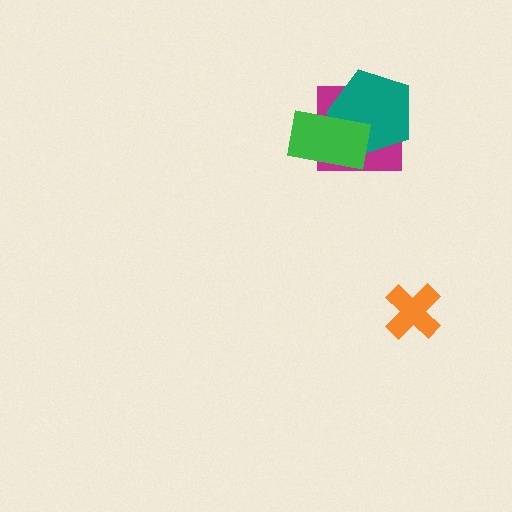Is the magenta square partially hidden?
Yes, it is partially covered by another shape.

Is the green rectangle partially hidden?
No, no other shape covers it.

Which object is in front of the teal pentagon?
The green rectangle is in front of the teal pentagon.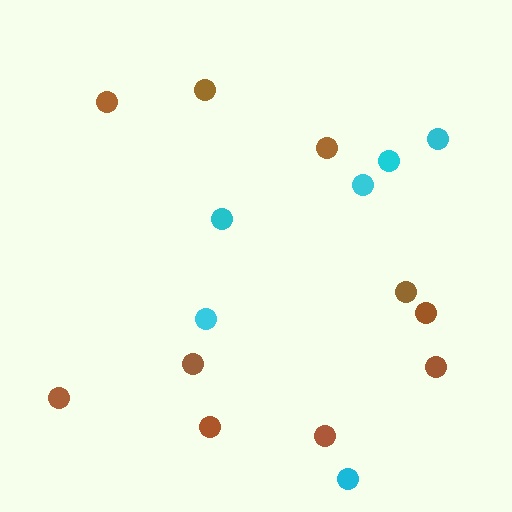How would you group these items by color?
There are 2 groups: one group of brown circles (10) and one group of cyan circles (6).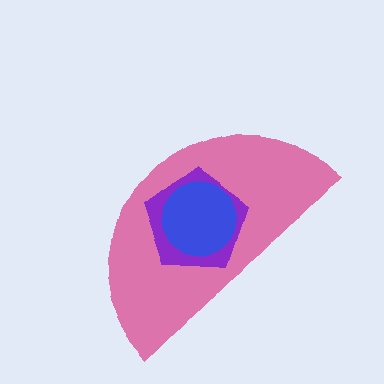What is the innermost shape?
The blue circle.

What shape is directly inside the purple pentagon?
The blue circle.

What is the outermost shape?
The pink semicircle.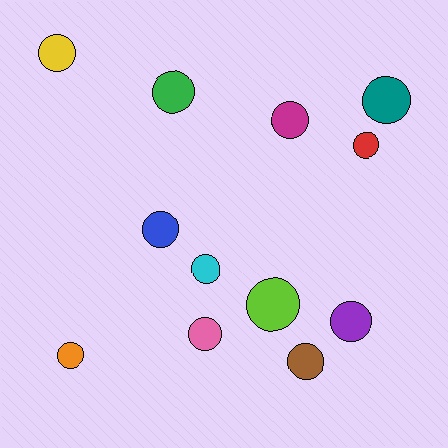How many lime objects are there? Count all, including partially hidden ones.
There is 1 lime object.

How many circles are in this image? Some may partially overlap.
There are 12 circles.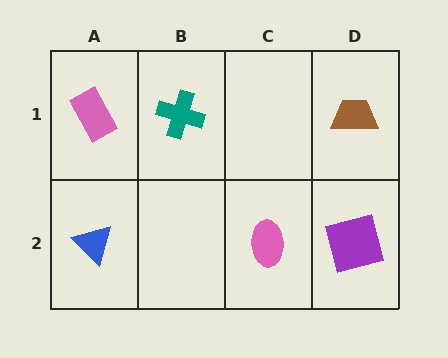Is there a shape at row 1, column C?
No, that cell is empty.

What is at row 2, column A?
A blue triangle.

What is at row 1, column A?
A pink rectangle.